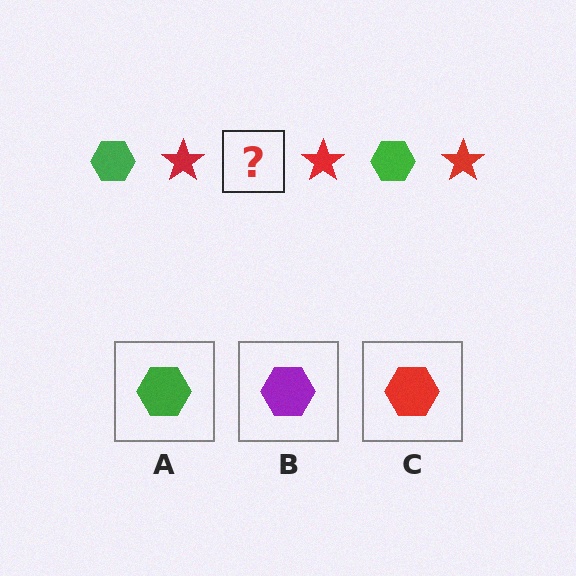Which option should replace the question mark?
Option A.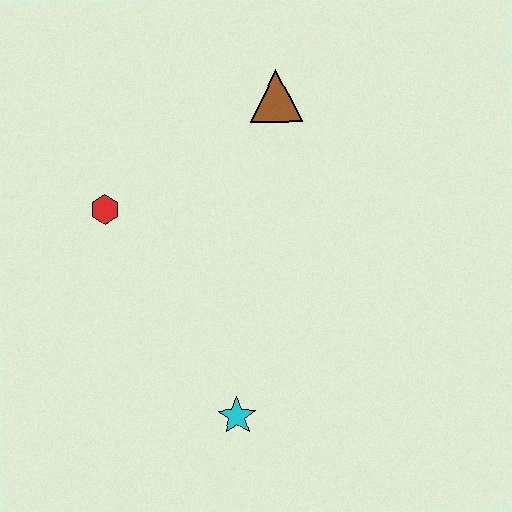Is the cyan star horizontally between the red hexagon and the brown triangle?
Yes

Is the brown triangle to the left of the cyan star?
No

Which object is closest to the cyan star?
The red hexagon is closest to the cyan star.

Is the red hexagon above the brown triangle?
No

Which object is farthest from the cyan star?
The brown triangle is farthest from the cyan star.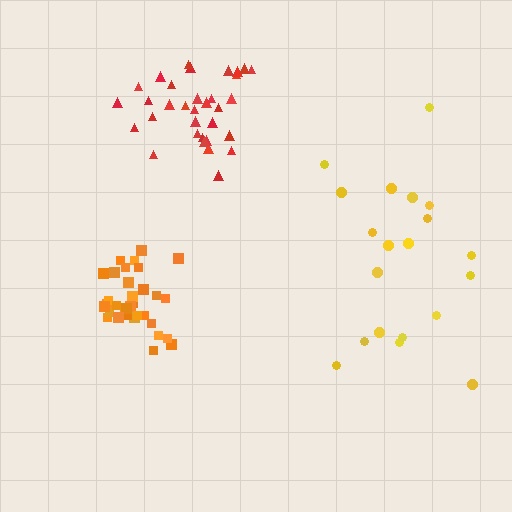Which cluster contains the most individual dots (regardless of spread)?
Orange (34).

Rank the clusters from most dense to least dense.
orange, red, yellow.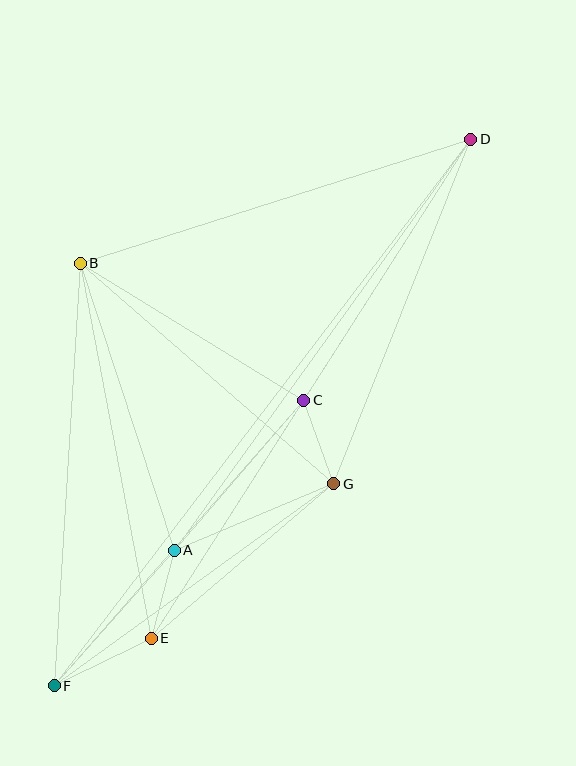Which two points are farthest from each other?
Points D and F are farthest from each other.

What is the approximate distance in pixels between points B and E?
The distance between B and E is approximately 382 pixels.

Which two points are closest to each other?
Points C and G are closest to each other.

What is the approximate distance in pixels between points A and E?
The distance between A and E is approximately 91 pixels.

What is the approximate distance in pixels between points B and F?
The distance between B and F is approximately 423 pixels.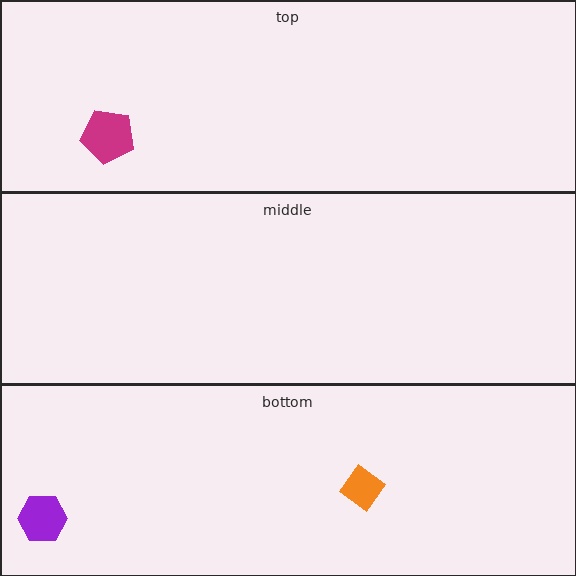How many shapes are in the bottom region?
2.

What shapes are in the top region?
The magenta pentagon.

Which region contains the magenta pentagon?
The top region.